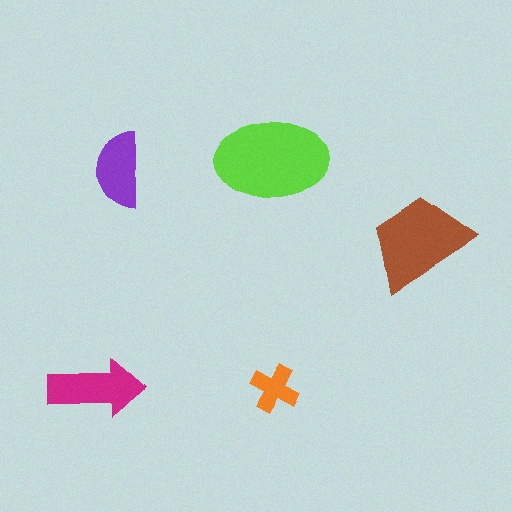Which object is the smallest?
The orange cross.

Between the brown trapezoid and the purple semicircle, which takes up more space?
The brown trapezoid.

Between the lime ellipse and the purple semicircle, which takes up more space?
The lime ellipse.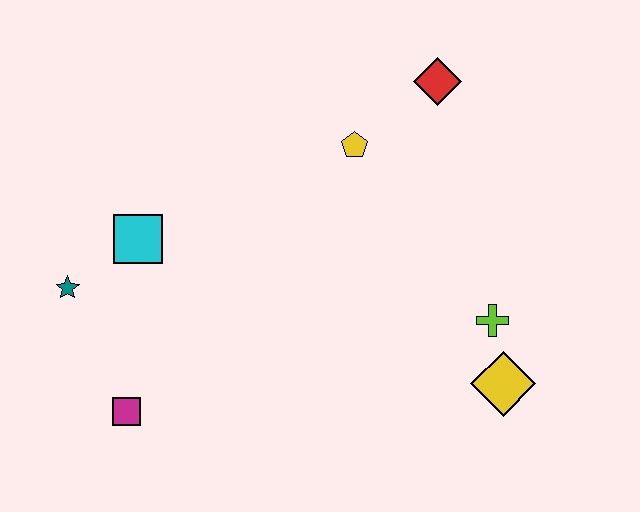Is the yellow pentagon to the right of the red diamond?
No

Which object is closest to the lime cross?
The yellow diamond is closest to the lime cross.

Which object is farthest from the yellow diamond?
The teal star is farthest from the yellow diamond.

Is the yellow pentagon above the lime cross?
Yes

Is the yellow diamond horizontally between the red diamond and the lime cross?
No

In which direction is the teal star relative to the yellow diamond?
The teal star is to the left of the yellow diamond.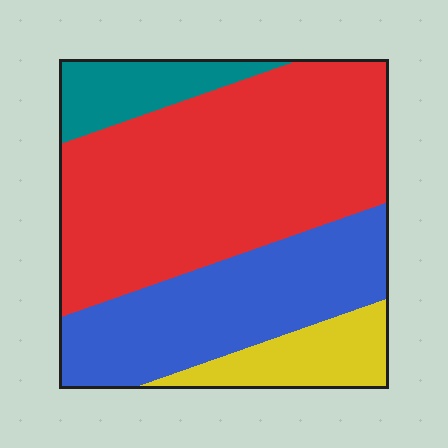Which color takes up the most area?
Red, at roughly 50%.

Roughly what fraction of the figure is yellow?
Yellow takes up less than a quarter of the figure.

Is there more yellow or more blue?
Blue.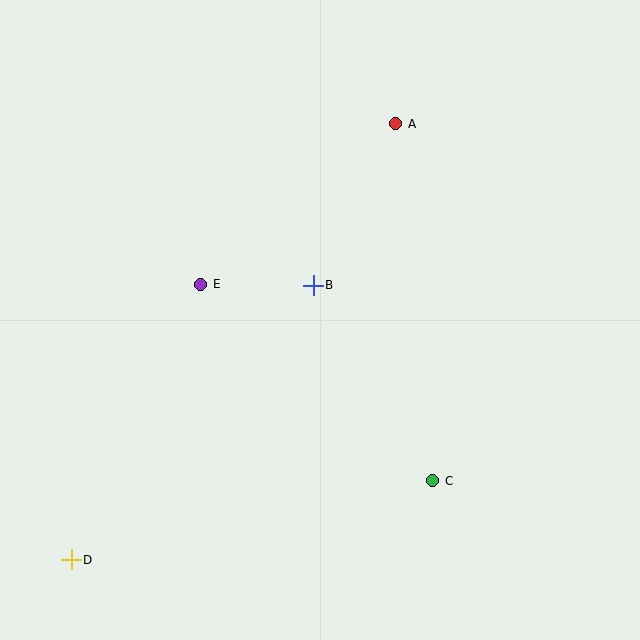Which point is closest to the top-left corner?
Point E is closest to the top-left corner.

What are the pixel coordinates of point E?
Point E is at (201, 284).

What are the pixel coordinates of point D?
Point D is at (71, 560).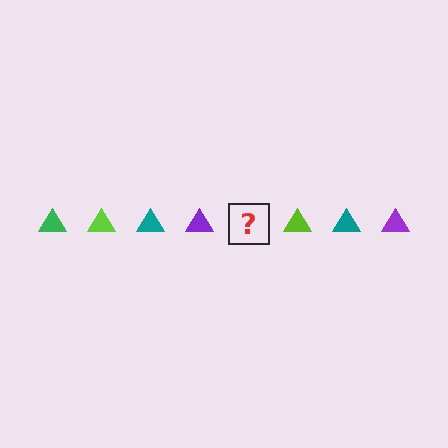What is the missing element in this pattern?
The missing element is a green triangle.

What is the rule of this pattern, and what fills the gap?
The rule is that the pattern cycles through green, lime, teal, purple triangles. The gap should be filled with a green triangle.